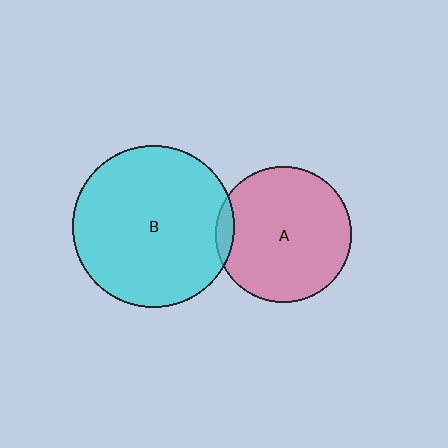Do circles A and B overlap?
Yes.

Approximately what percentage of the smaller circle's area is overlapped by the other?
Approximately 5%.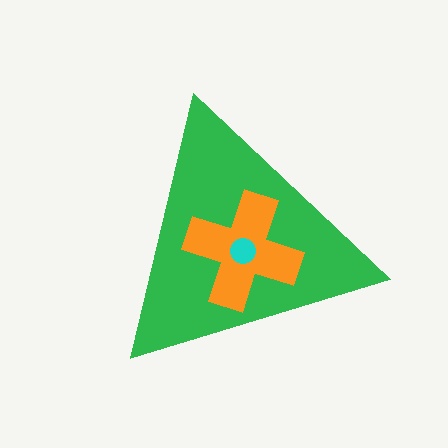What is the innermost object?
The cyan circle.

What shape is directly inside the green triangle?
The orange cross.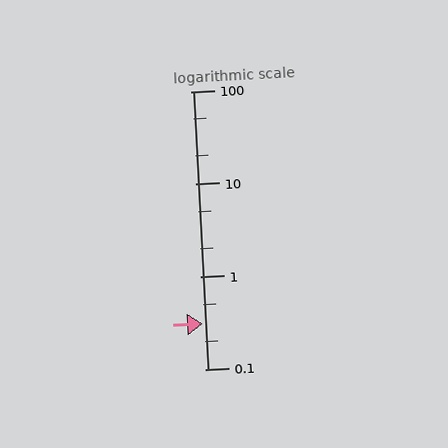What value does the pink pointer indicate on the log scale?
The pointer indicates approximately 0.31.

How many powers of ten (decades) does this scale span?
The scale spans 3 decades, from 0.1 to 100.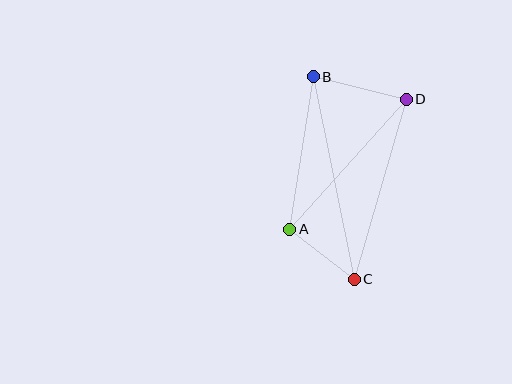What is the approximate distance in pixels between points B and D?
The distance between B and D is approximately 96 pixels.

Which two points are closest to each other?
Points A and C are closest to each other.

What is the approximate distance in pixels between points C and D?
The distance between C and D is approximately 187 pixels.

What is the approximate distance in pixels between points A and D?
The distance between A and D is approximately 175 pixels.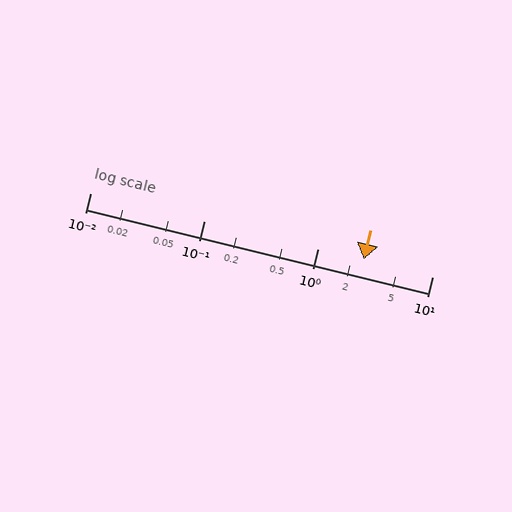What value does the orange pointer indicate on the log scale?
The pointer indicates approximately 2.5.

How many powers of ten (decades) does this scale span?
The scale spans 3 decades, from 0.01 to 10.